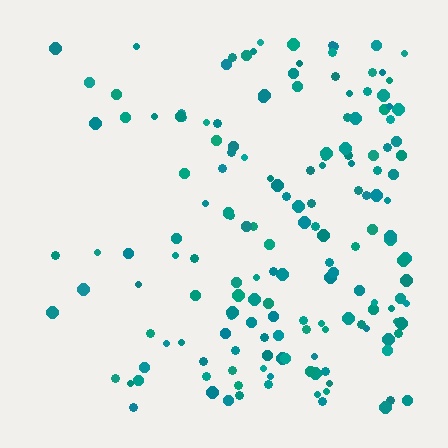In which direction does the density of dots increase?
From left to right, with the right side densest.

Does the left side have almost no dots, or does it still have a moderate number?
Still a moderate number, just noticeably fewer than the right.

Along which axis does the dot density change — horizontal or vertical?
Horizontal.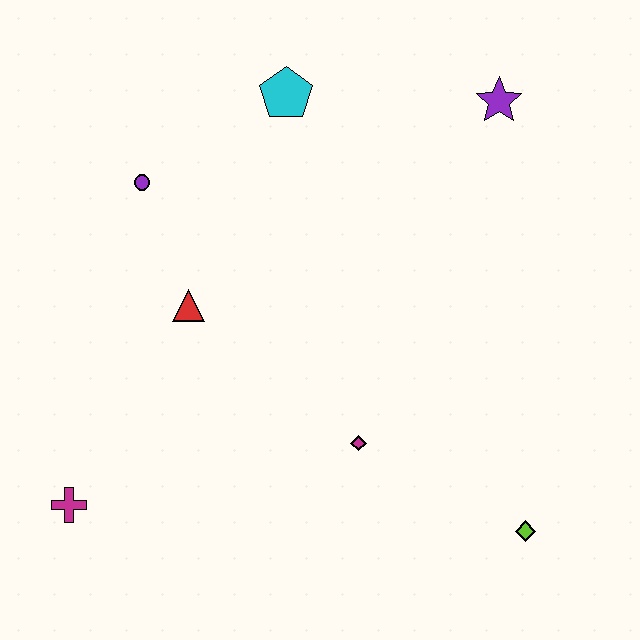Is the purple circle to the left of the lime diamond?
Yes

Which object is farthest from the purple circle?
The lime diamond is farthest from the purple circle.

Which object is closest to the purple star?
The cyan pentagon is closest to the purple star.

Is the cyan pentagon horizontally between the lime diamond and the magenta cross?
Yes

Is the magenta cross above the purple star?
No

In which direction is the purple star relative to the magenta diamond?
The purple star is above the magenta diamond.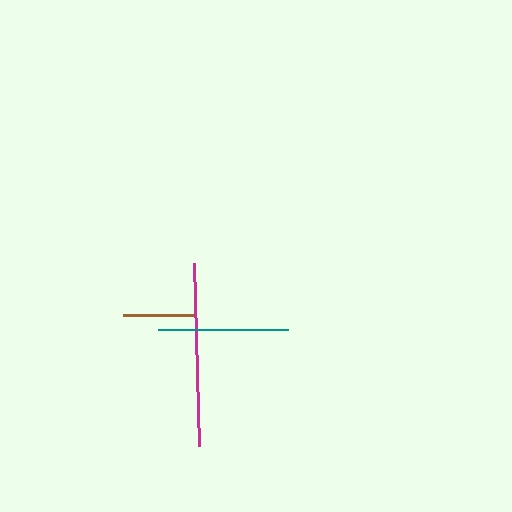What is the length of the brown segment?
The brown segment is approximately 71 pixels long.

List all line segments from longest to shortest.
From longest to shortest: magenta, teal, brown.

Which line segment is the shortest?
The brown line is the shortest at approximately 71 pixels.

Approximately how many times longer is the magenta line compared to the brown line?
The magenta line is approximately 2.6 times the length of the brown line.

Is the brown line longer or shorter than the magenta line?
The magenta line is longer than the brown line.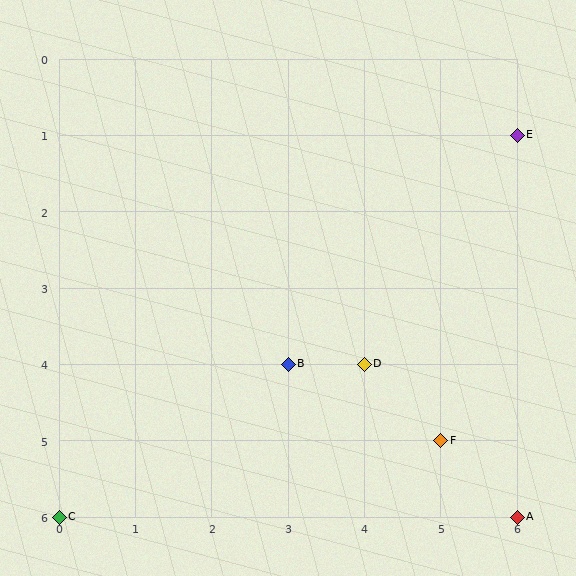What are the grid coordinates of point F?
Point F is at grid coordinates (5, 5).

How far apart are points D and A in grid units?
Points D and A are 2 columns and 2 rows apart (about 2.8 grid units diagonally).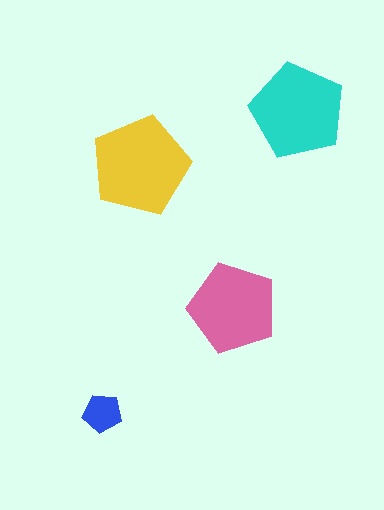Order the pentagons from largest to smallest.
the yellow one, the cyan one, the pink one, the blue one.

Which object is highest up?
The cyan pentagon is topmost.